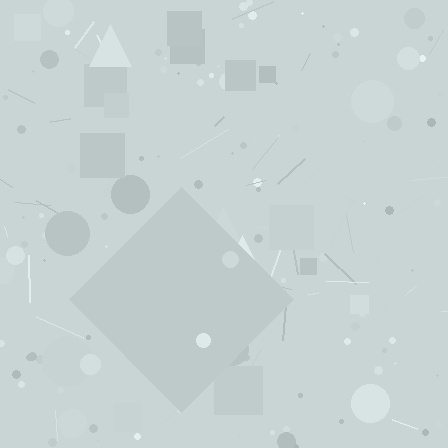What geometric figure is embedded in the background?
A diamond is embedded in the background.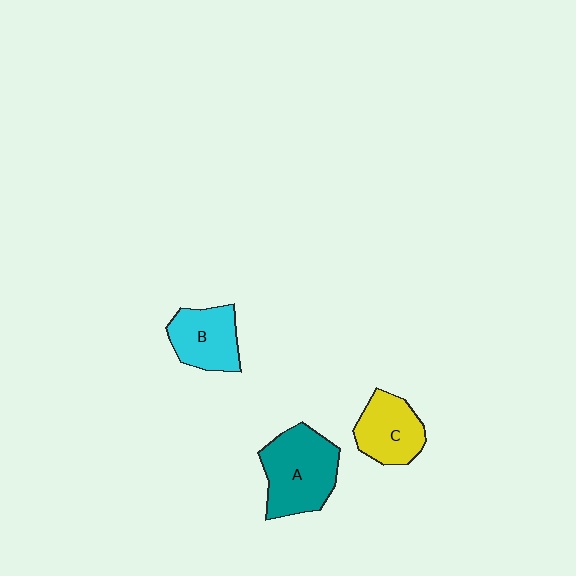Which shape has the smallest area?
Shape B (cyan).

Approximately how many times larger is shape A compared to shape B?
Approximately 1.4 times.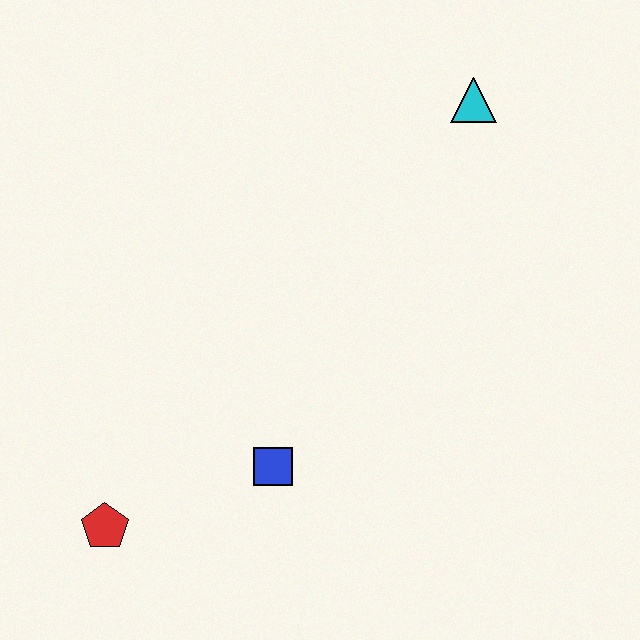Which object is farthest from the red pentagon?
The cyan triangle is farthest from the red pentagon.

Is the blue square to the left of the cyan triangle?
Yes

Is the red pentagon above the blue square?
No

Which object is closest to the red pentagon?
The blue square is closest to the red pentagon.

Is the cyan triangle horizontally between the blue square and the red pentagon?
No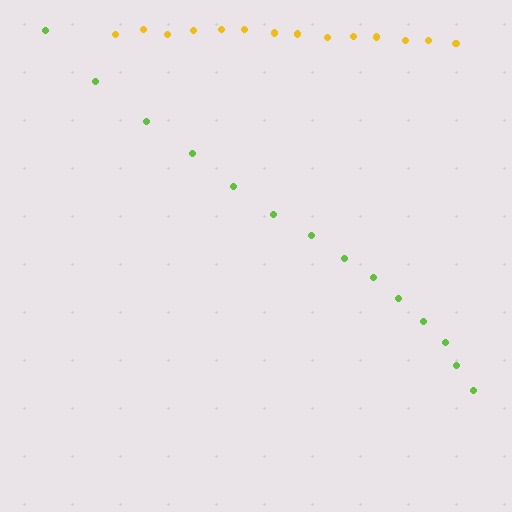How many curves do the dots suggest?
There are 2 distinct paths.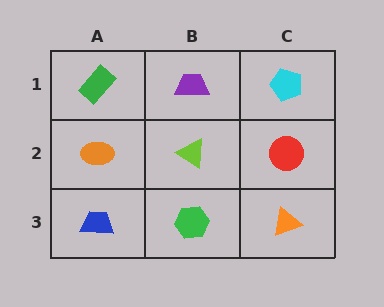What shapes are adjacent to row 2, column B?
A purple trapezoid (row 1, column B), a green hexagon (row 3, column B), an orange ellipse (row 2, column A), a red circle (row 2, column C).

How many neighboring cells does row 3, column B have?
3.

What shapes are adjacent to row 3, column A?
An orange ellipse (row 2, column A), a green hexagon (row 3, column B).